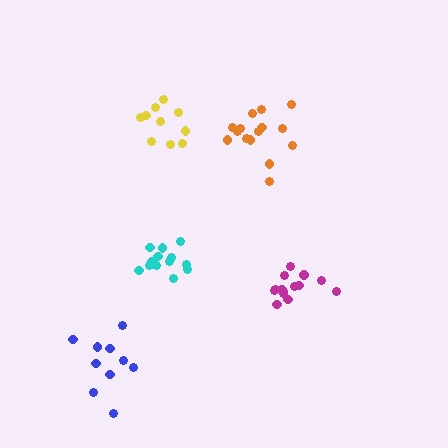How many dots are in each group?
Group 1: 14 dots, Group 2: 10 dots, Group 3: 13 dots, Group 4: 15 dots, Group 5: 10 dots (62 total).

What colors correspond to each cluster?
The clusters are colored: magenta, yellow, cyan, orange, blue.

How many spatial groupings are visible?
There are 5 spatial groupings.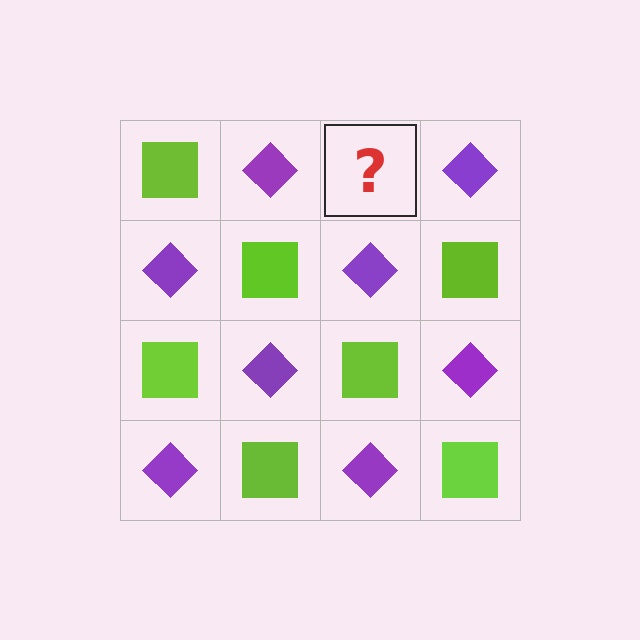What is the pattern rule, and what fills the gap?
The rule is that it alternates lime square and purple diamond in a checkerboard pattern. The gap should be filled with a lime square.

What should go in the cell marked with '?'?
The missing cell should contain a lime square.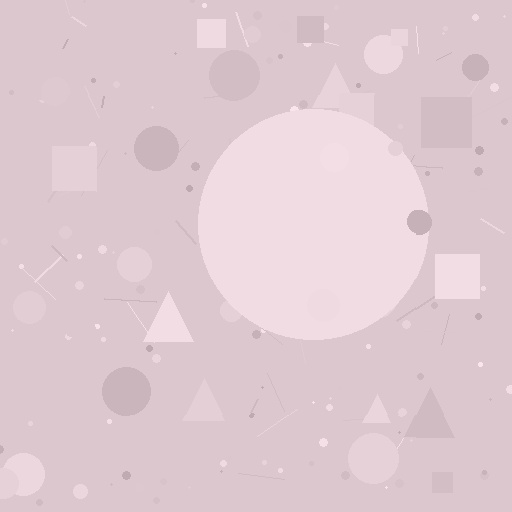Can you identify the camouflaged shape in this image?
The camouflaged shape is a circle.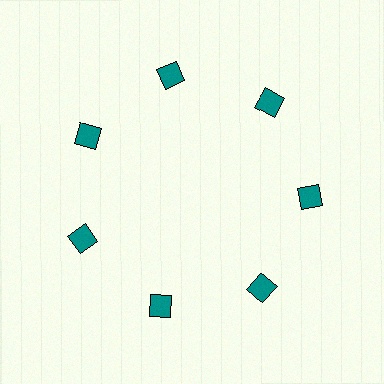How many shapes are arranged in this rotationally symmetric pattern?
There are 7 shapes, arranged in 7 groups of 1.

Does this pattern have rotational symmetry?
Yes, this pattern has 7-fold rotational symmetry. It looks the same after rotating 51 degrees around the center.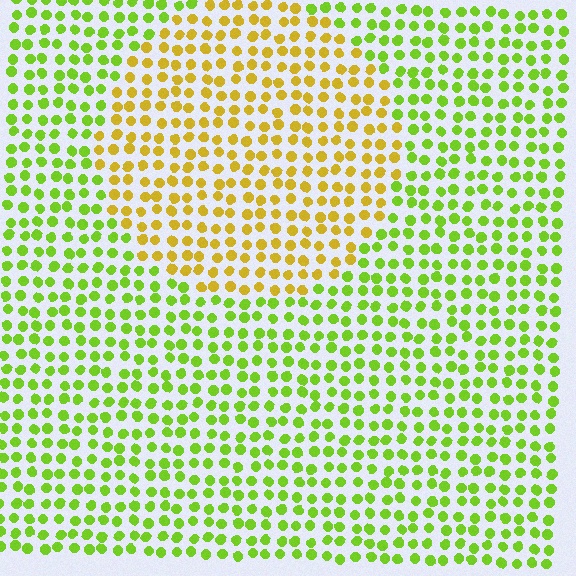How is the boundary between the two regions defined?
The boundary is defined purely by a slight shift in hue (about 43 degrees). Spacing, size, and orientation are identical on both sides.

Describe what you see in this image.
The image is filled with small lime elements in a uniform arrangement. A circle-shaped region is visible where the elements are tinted to a slightly different hue, forming a subtle color boundary.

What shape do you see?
I see a circle.